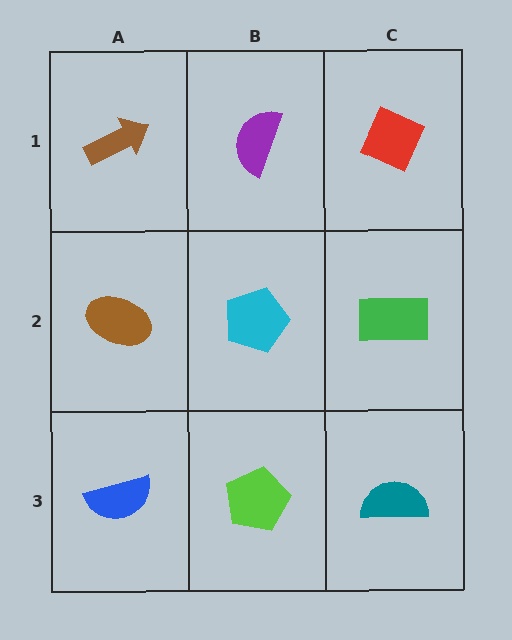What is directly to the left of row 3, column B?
A blue semicircle.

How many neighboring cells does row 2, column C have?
3.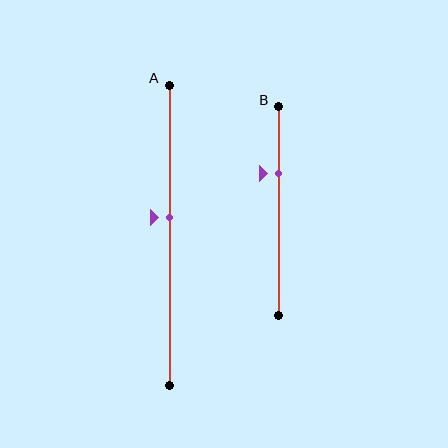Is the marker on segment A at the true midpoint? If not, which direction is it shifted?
No, the marker on segment A is shifted upward by about 6% of the segment length.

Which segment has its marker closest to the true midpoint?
Segment A has its marker closest to the true midpoint.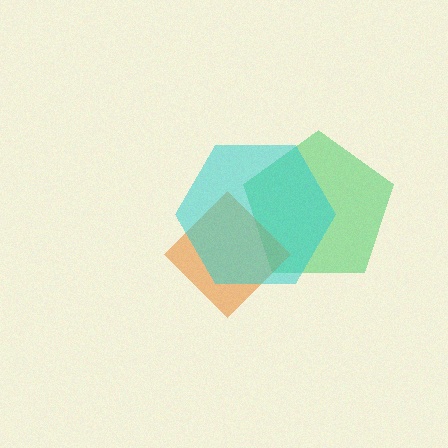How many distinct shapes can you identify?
There are 3 distinct shapes: a green pentagon, an orange diamond, a cyan hexagon.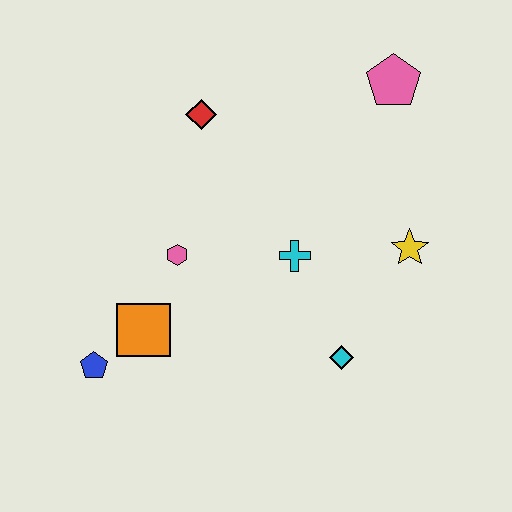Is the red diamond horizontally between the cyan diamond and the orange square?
Yes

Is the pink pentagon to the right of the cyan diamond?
Yes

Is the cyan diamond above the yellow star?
No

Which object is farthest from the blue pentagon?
The pink pentagon is farthest from the blue pentagon.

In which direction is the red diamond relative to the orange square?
The red diamond is above the orange square.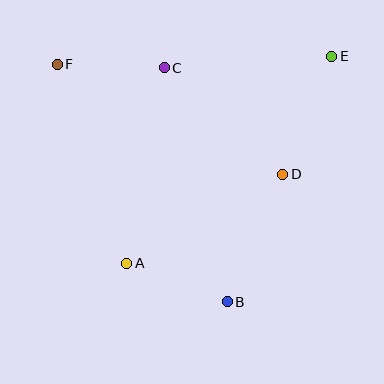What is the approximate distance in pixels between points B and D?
The distance between B and D is approximately 139 pixels.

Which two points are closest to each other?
Points C and F are closest to each other.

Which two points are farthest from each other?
Points B and F are farthest from each other.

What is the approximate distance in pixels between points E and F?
The distance between E and F is approximately 275 pixels.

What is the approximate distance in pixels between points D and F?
The distance between D and F is approximately 251 pixels.